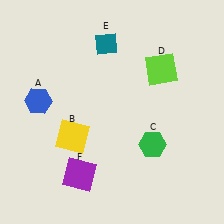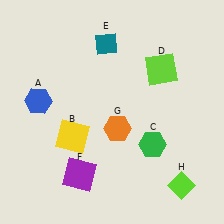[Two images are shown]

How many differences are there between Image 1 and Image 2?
There are 2 differences between the two images.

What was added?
An orange hexagon (G), a lime diamond (H) were added in Image 2.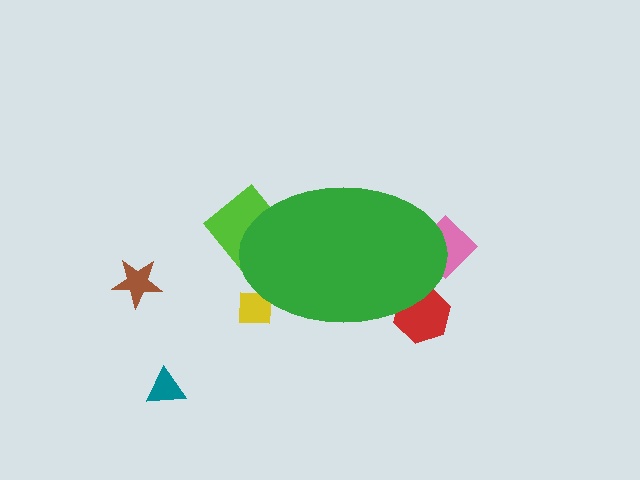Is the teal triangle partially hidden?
No, the teal triangle is fully visible.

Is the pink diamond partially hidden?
Yes, the pink diamond is partially hidden behind the green ellipse.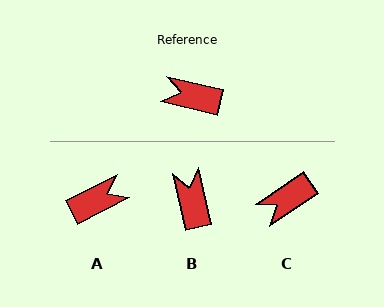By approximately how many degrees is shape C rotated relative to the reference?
Approximately 47 degrees counter-clockwise.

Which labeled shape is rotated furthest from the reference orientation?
A, about 140 degrees away.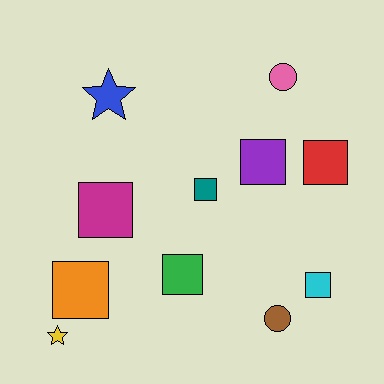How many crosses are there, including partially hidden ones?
There are no crosses.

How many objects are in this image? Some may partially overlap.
There are 11 objects.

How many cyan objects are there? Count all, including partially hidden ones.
There is 1 cyan object.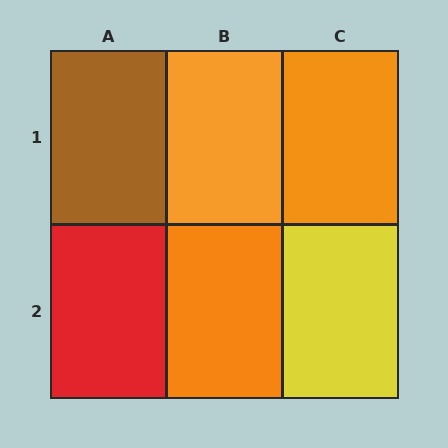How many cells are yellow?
1 cell is yellow.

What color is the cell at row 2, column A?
Red.